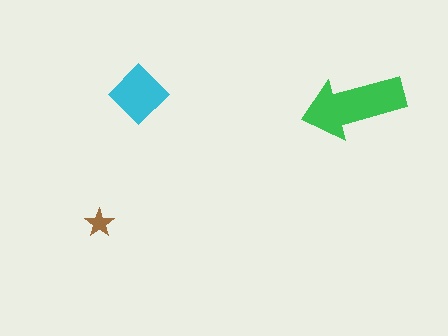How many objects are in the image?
There are 3 objects in the image.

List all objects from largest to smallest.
The green arrow, the cyan diamond, the brown star.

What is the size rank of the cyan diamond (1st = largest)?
2nd.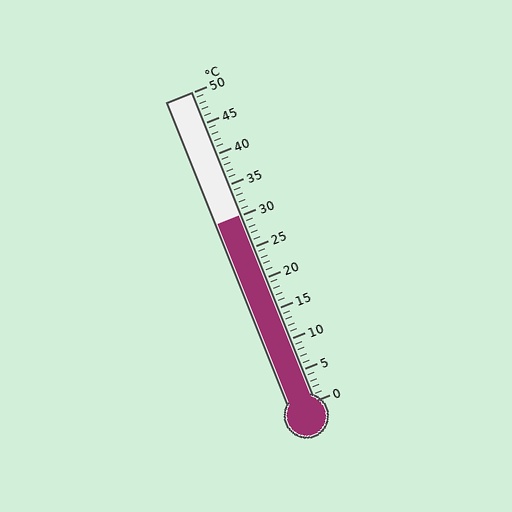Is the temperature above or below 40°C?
The temperature is below 40°C.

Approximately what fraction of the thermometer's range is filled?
The thermometer is filled to approximately 60% of its range.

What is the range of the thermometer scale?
The thermometer scale ranges from 0°C to 50°C.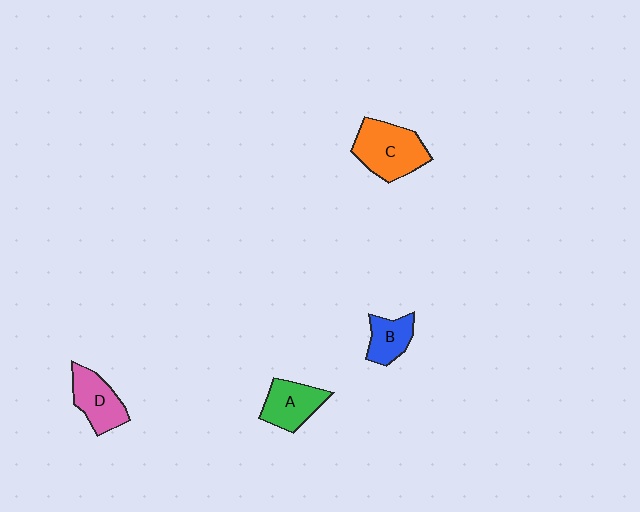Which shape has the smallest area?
Shape B (blue).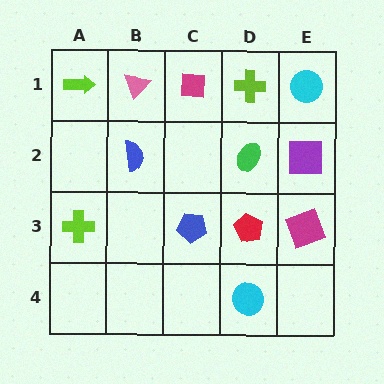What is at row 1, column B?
A pink triangle.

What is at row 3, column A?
A lime cross.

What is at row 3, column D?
A red pentagon.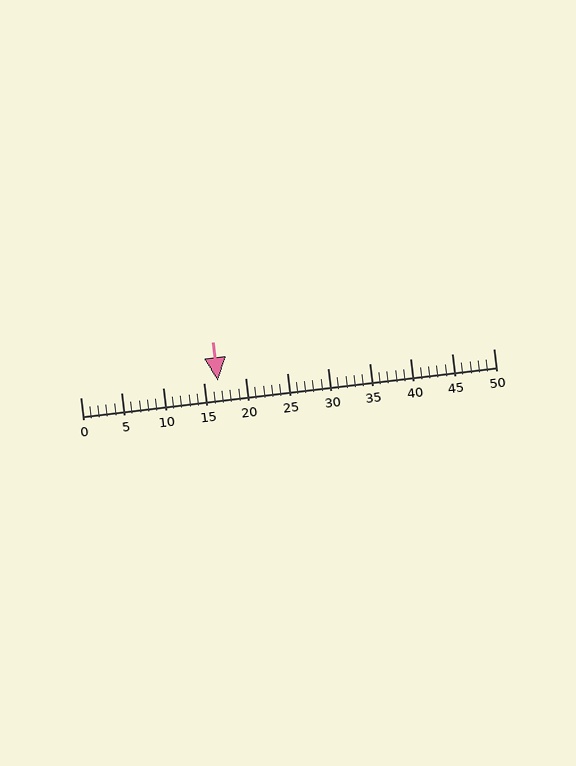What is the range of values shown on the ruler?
The ruler shows values from 0 to 50.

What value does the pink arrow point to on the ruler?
The pink arrow points to approximately 17.